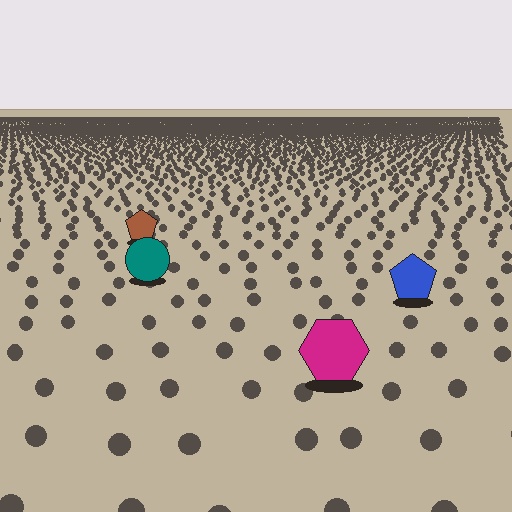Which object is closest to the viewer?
The magenta hexagon is closest. The texture marks near it are larger and more spread out.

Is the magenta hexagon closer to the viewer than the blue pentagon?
Yes. The magenta hexagon is closer — you can tell from the texture gradient: the ground texture is coarser near it.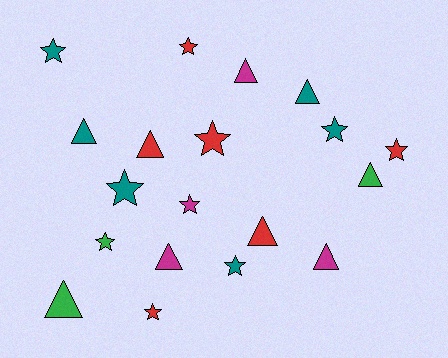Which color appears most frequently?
Red, with 6 objects.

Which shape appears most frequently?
Star, with 10 objects.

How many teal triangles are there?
There are 2 teal triangles.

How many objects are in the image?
There are 19 objects.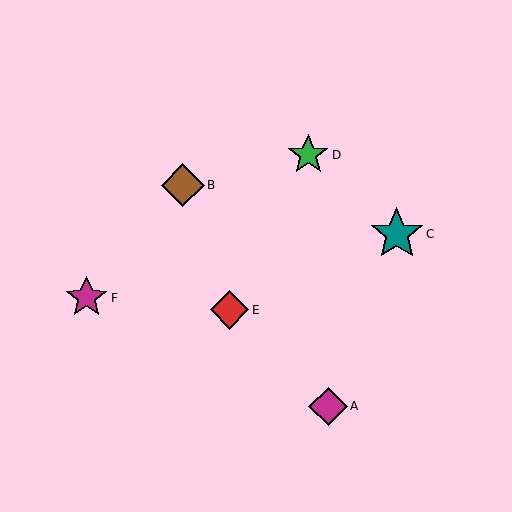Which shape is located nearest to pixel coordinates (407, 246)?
The teal star (labeled C) at (397, 234) is nearest to that location.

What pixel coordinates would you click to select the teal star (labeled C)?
Click at (397, 234) to select the teal star C.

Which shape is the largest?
The teal star (labeled C) is the largest.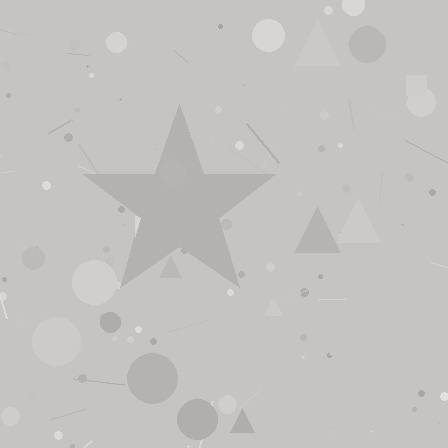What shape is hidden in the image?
A star is hidden in the image.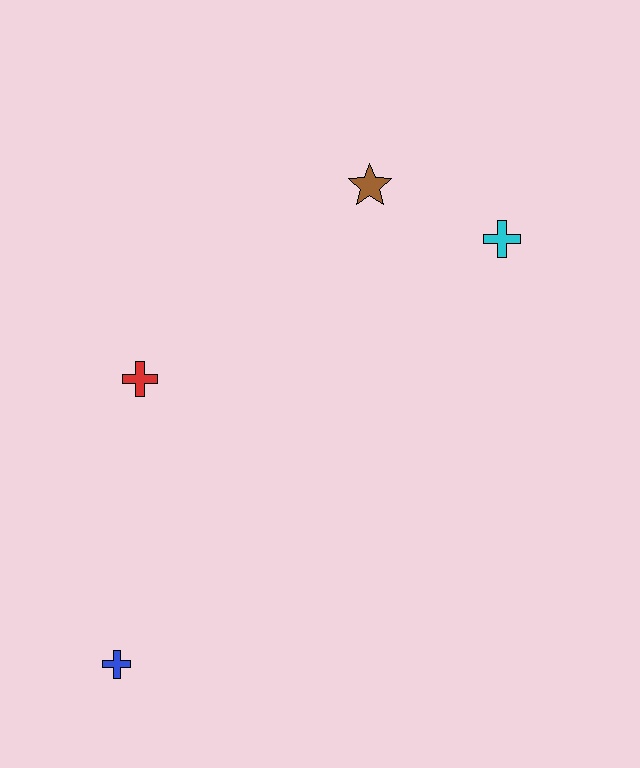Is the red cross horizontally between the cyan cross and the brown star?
No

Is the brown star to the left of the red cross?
No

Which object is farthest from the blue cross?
The cyan cross is farthest from the blue cross.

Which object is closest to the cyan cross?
The brown star is closest to the cyan cross.